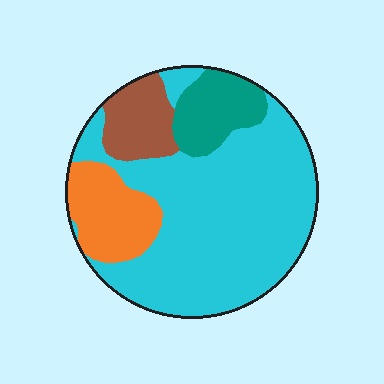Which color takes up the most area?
Cyan, at roughly 65%.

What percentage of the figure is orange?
Orange covers 14% of the figure.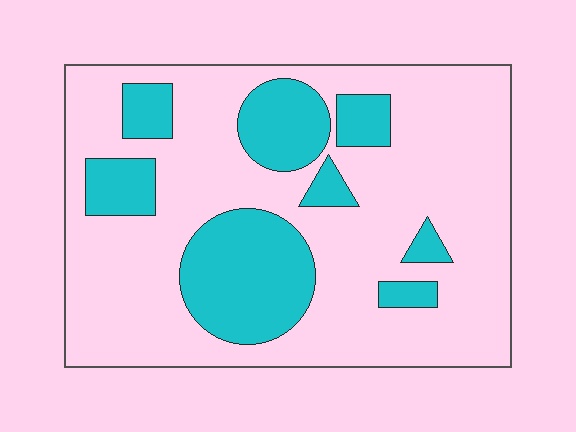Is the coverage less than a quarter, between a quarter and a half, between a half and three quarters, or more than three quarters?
Between a quarter and a half.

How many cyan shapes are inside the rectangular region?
8.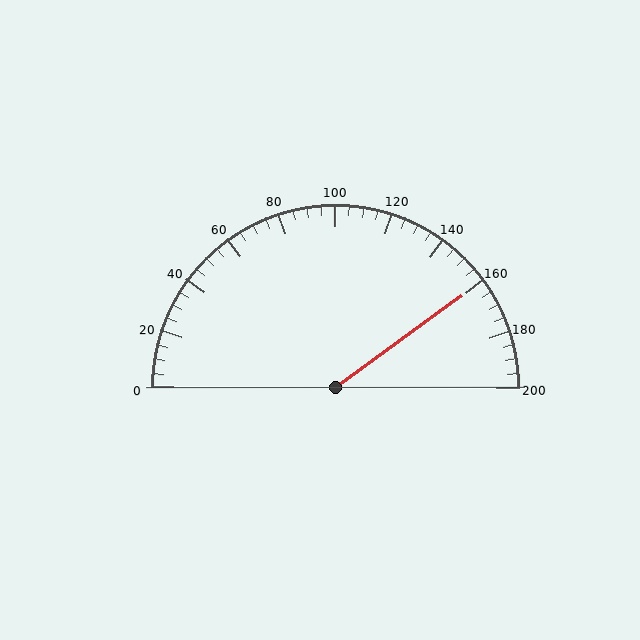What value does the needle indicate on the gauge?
The needle indicates approximately 160.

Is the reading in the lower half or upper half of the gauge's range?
The reading is in the upper half of the range (0 to 200).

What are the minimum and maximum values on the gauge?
The gauge ranges from 0 to 200.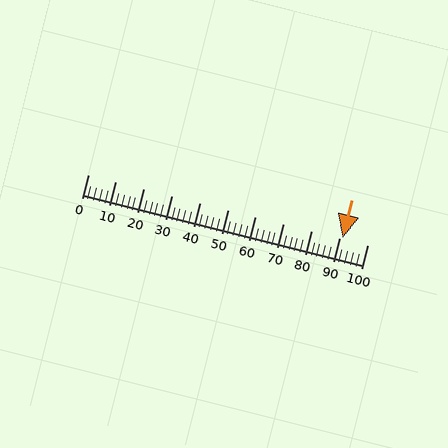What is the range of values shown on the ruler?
The ruler shows values from 0 to 100.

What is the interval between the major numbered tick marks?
The major tick marks are spaced 10 units apart.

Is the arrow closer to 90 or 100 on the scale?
The arrow is closer to 90.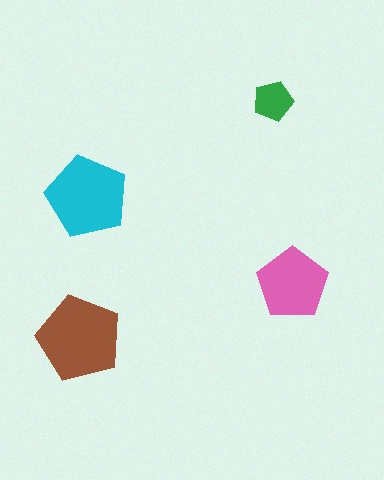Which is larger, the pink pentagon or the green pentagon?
The pink one.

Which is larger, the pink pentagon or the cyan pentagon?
The cyan one.